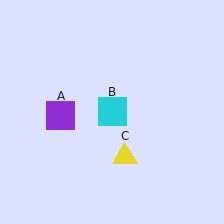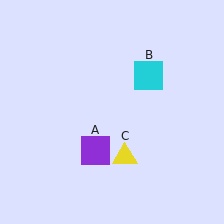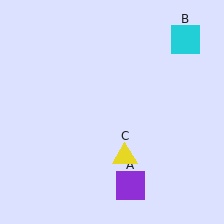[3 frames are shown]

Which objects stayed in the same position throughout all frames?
Yellow triangle (object C) remained stationary.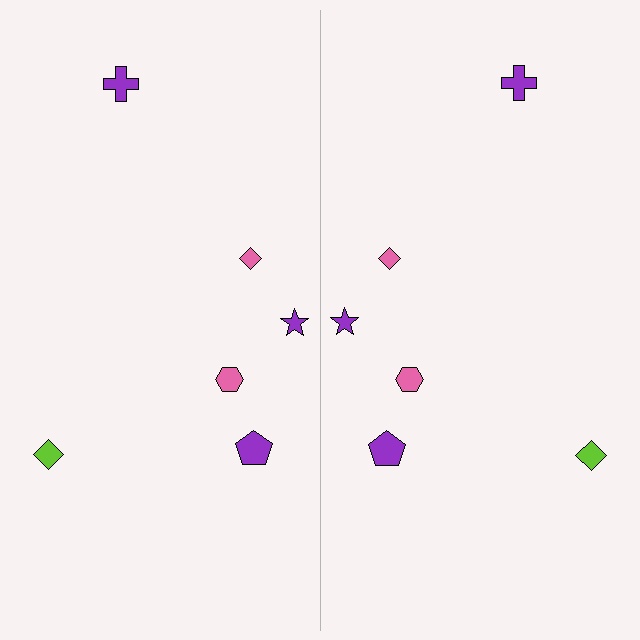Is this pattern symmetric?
Yes, this pattern has bilateral (reflection) symmetry.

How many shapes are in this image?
There are 12 shapes in this image.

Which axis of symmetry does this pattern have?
The pattern has a vertical axis of symmetry running through the center of the image.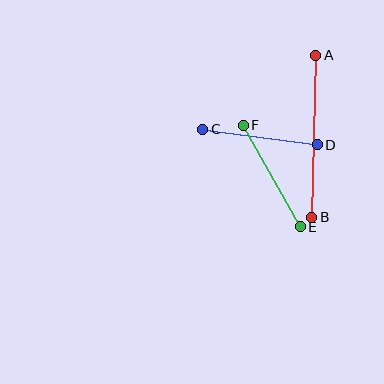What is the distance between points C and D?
The distance is approximately 116 pixels.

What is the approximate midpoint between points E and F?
The midpoint is at approximately (272, 176) pixels.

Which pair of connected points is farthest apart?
Points A and B are farthest apart.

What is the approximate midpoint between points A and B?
The midpoint is at approximately (314, 136) pixels.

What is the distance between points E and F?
The distance is approximately 117 pixels.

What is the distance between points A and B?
The distance is approximately 162 pixels.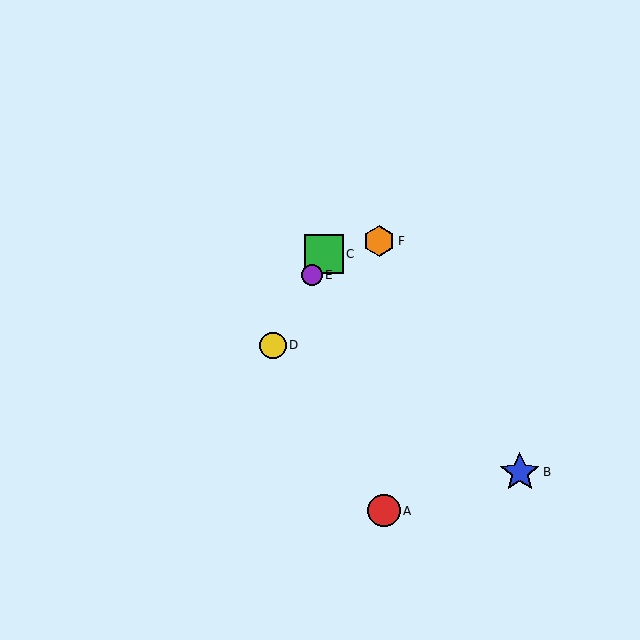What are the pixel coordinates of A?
Object A is at (384, 511).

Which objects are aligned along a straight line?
Objects C, D, E are aligned along a straight line.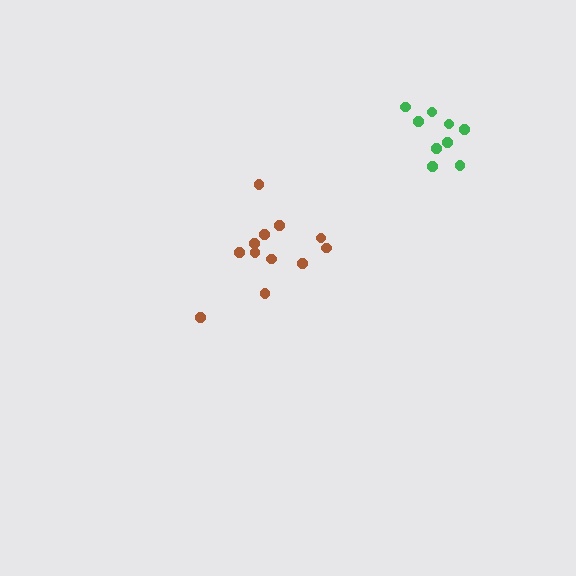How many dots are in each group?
Group 1: 12 dots, Group 2: 9 dots (21 total).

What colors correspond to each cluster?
The clusters are colored: brown, green.